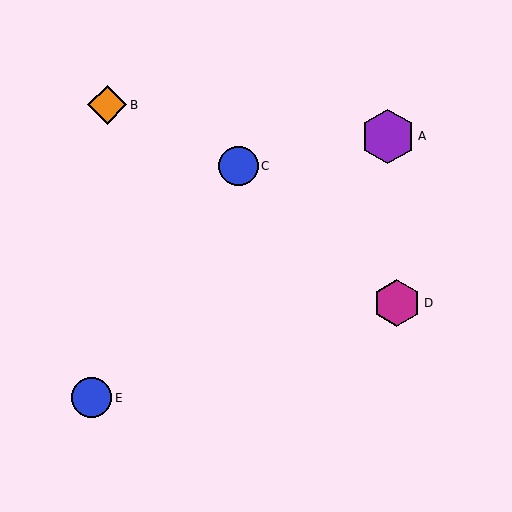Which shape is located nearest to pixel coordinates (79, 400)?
The blue circle (labeled E) at (92, 398) is nearest to that location.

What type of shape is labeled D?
Shape D is a magenta hexagon.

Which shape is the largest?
The purple hexagon (labeled A) is the largest.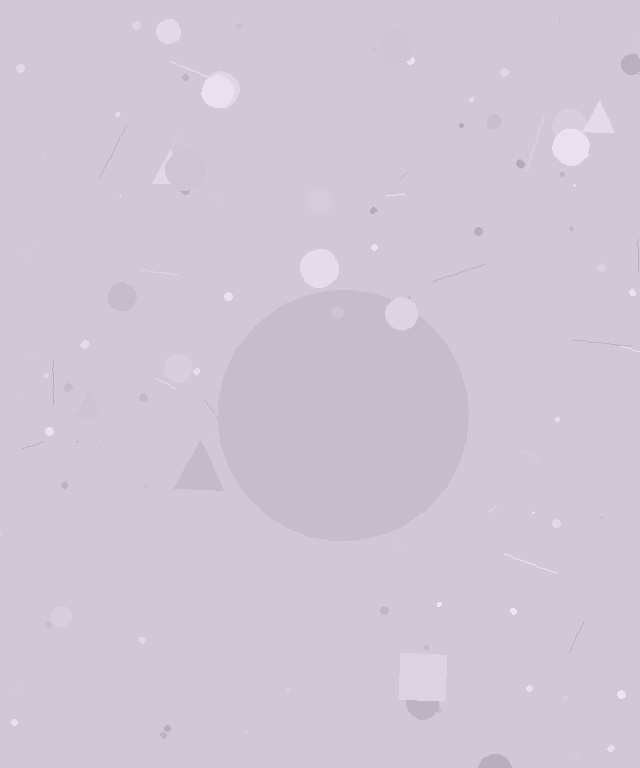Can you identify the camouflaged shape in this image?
The camouflaged shape is a circle.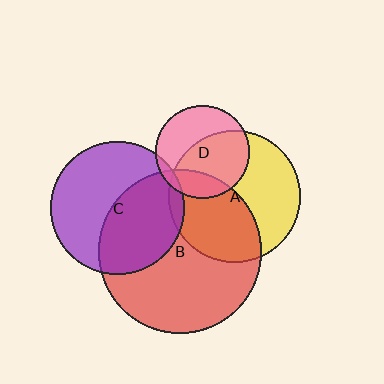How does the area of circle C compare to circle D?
Approximately 2.1 times.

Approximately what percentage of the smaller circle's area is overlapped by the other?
Approximately 60%.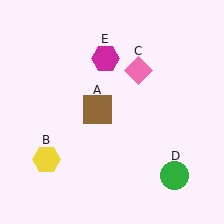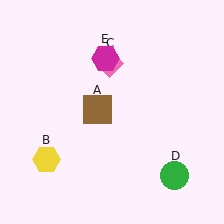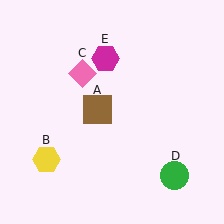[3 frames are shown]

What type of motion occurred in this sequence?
The pink diamond (object C) rotated counterclockwise around the center of the scene.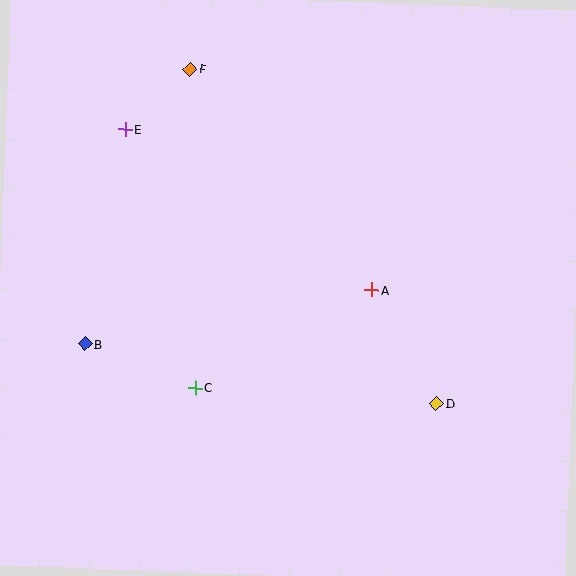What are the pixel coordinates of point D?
Point D is at (436, 404).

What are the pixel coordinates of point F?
Point F is at (190, 69).